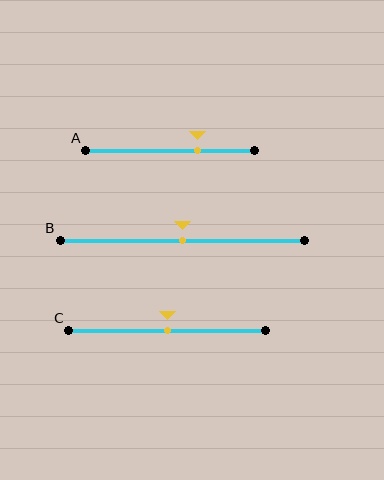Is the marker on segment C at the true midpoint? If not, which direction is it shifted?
Yes, the marker on segment C is at the true midpoint.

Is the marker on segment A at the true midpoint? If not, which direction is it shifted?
No, the marker on segment A is shifted to the right by about 17% of the segment length.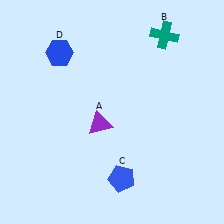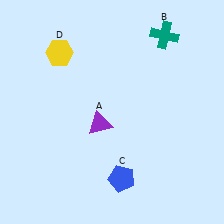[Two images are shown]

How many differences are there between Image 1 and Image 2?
There is 1 difference between the two images.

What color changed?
The hexagon (D) changed from blue in Image 1 to yellow in Image 2.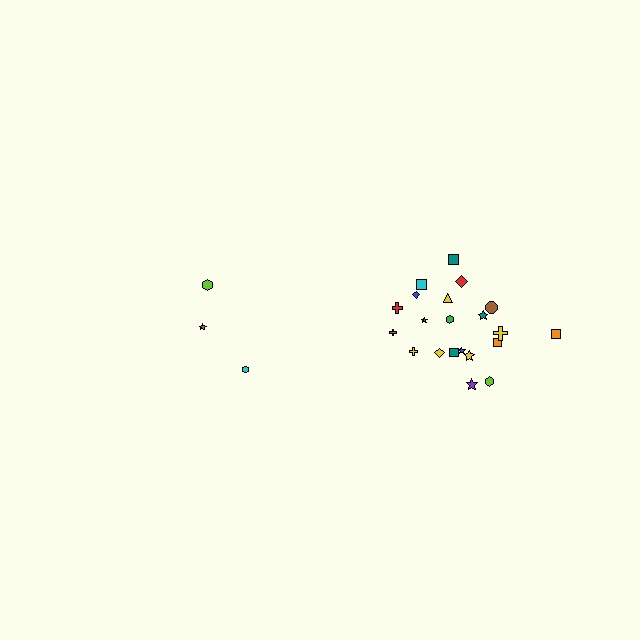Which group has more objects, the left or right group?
The right group.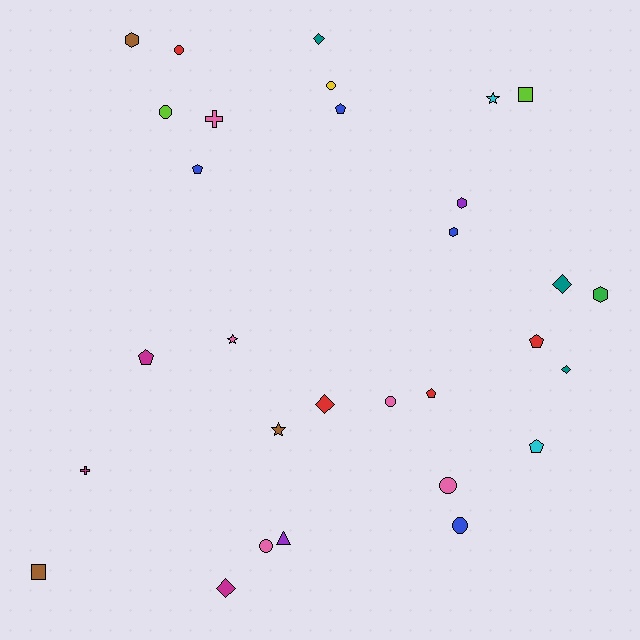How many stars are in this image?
There are 3 stars.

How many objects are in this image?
There are 30 objects.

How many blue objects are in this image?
There are 4 blue objects.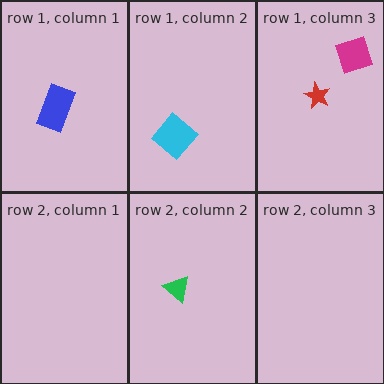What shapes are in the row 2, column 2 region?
The green triangle.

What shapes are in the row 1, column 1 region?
The blue rectangle.